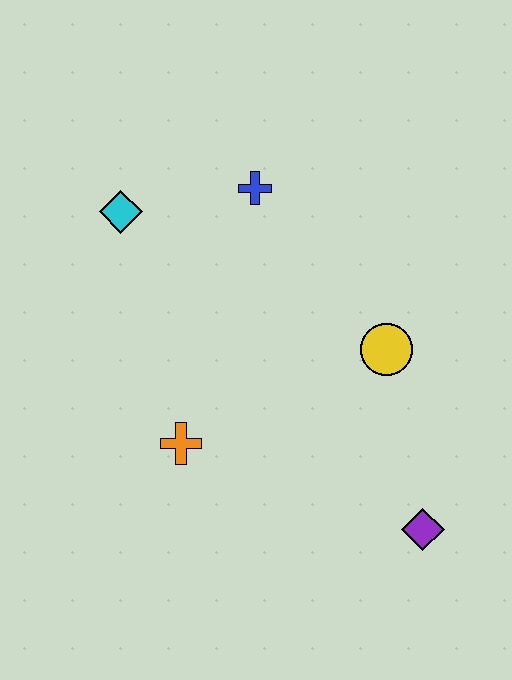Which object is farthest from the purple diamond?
The cyan diamond is farthest from the purple diamond.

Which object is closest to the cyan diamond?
The blue cross is closest to the cyan diamond.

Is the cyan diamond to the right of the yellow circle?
No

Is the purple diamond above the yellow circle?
No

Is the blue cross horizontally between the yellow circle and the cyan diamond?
Yes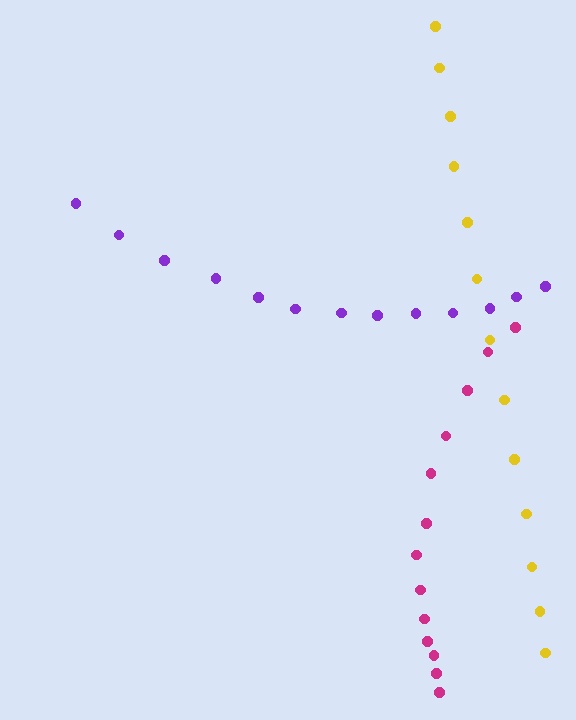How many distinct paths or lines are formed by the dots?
There are 3 distinct paths.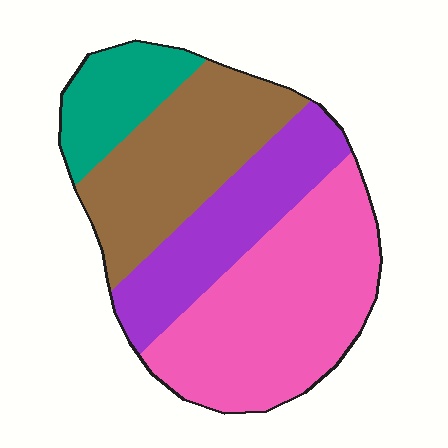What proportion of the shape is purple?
Purple takes up about one fifth (1/5) of the shape.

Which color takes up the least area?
Teal, at roughly 15%.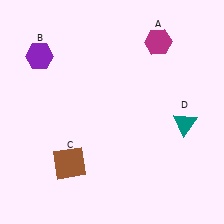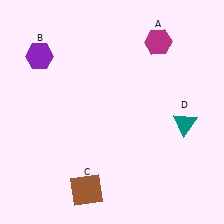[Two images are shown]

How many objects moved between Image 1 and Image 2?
1 object moved between the two images.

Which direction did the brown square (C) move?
The brown square (C) moved down.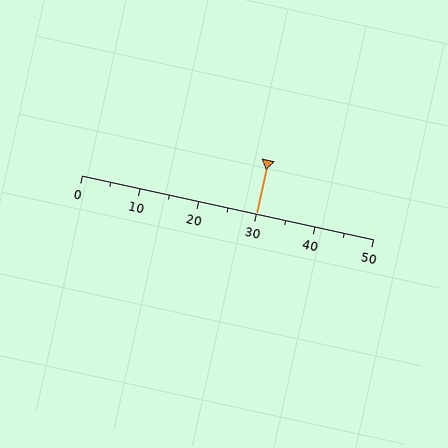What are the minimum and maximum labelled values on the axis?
The axis runs from 0 to 50.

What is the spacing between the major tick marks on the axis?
The major ticks are spaced 10 apart.